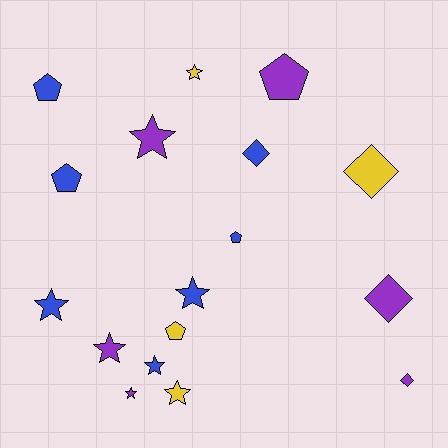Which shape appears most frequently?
Star, with 8 objects.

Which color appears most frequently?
Blue, with 7 objects.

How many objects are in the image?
There are 17 objects.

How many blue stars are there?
There are 3 blue stars.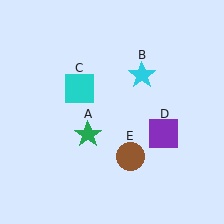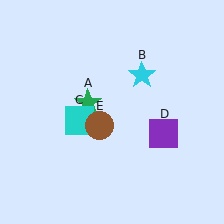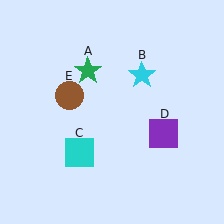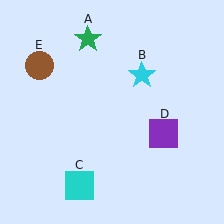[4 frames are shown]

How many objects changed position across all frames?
3 objects changed position: green star (object A), cyan square (object C), brown circle (object E).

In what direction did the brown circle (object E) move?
The brown circle (object E) moved up and to the left.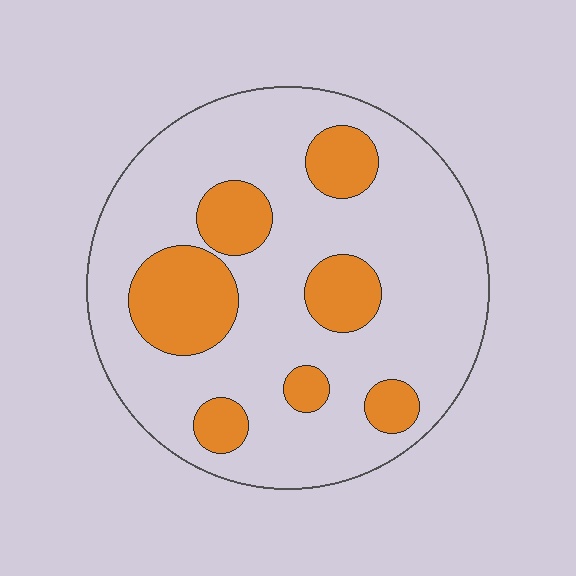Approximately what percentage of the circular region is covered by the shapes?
Approximately 25%.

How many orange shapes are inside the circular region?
7.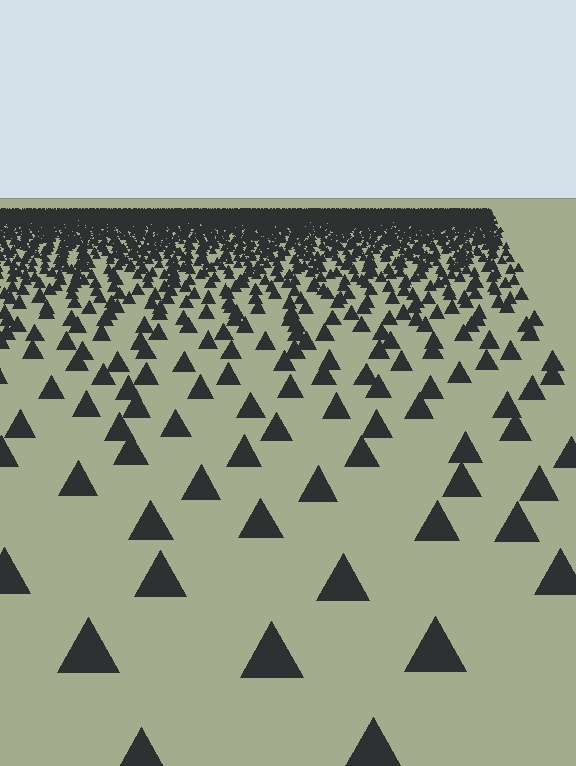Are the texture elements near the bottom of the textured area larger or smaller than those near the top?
Larger. Near the bottom, elements are closer to the viewer and appear at a bigger on-screen size.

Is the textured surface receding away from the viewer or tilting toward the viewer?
The surface is receding away from the viewer. Texture elements get smaller and denser toward the top.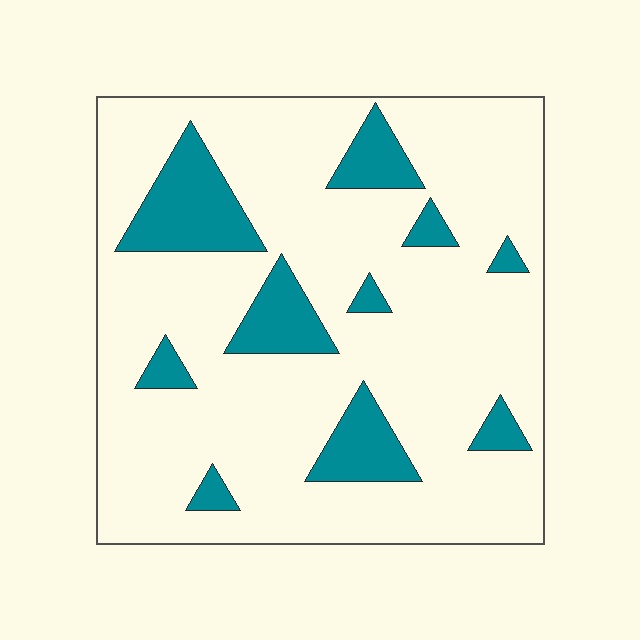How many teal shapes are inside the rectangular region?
10.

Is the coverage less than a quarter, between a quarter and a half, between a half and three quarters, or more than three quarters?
Less than a quarter.